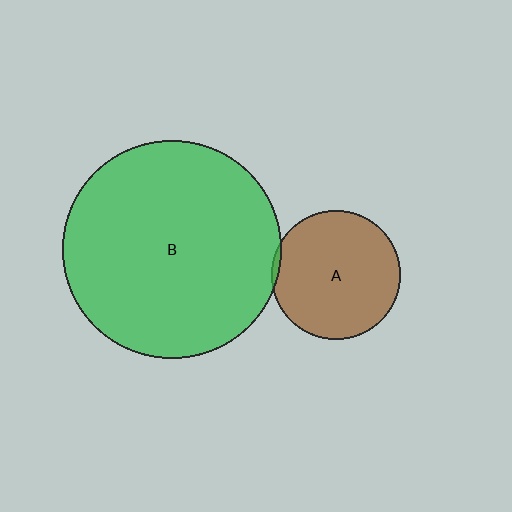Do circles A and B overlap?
Yes.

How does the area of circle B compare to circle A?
Approximately 2.9 times.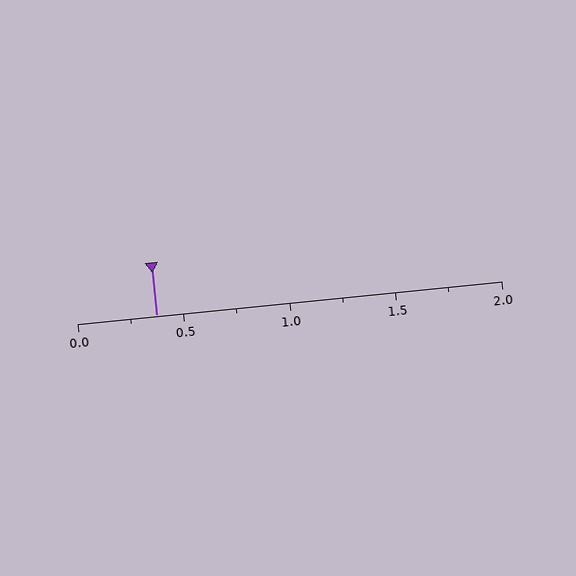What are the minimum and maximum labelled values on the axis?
The axis runs from 0.0 to 2.0.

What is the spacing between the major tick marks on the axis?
The major ticks are spaced 0.5 apart.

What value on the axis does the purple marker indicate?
The marker indicates approximately 0.38.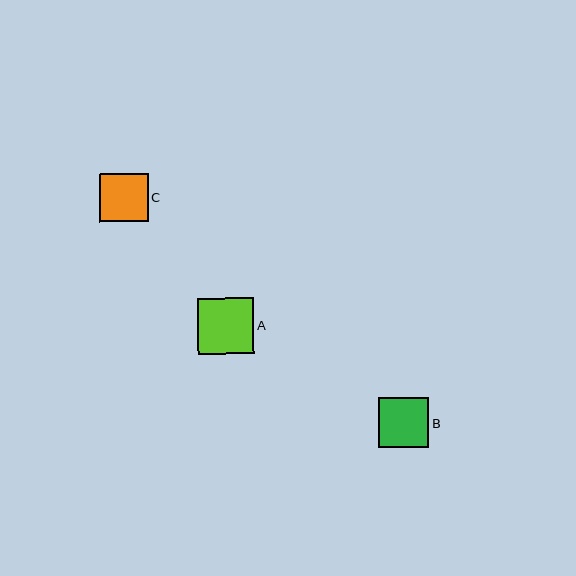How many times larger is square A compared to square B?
Square A is approximately 1.1 times the size of square B.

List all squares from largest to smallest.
From largest to smallest: A, B, C.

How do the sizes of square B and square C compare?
Square B and square C are approximately the same size.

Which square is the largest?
Square A is the largest with a size of approximately 56 pixels.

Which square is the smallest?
Square C is the smallest with a size of approximately 48 pixels.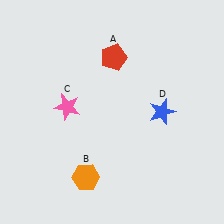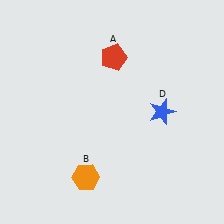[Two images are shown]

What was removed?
The pink star (C) was removed in Image 2.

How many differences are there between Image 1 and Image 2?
There is 1 difference between the two images.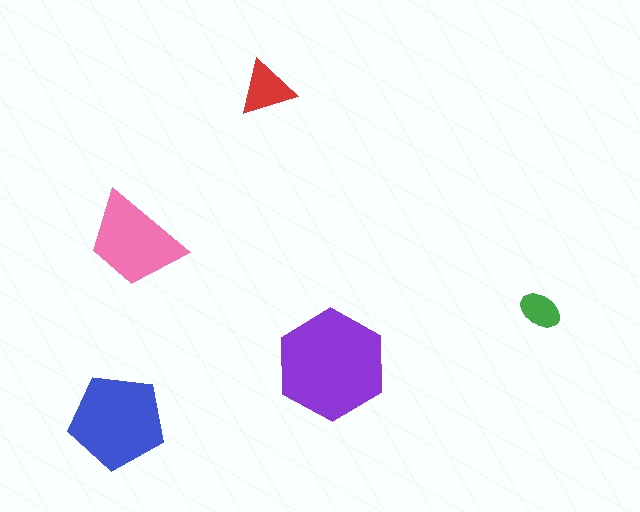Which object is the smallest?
The green ellipse.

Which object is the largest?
The purple hexagon.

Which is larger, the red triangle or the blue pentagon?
The blue pentagon.